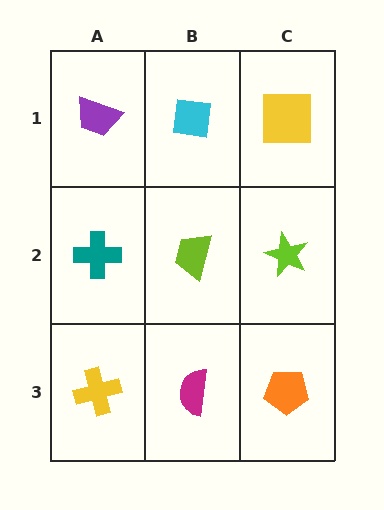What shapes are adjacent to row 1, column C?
A lime star (row 2, column C), a cyan square (row 1, column B).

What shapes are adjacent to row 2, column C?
A yellow square (row 1, column C), an orange pentagon (row 3, column C), a lime trapezoid (row 2, column B).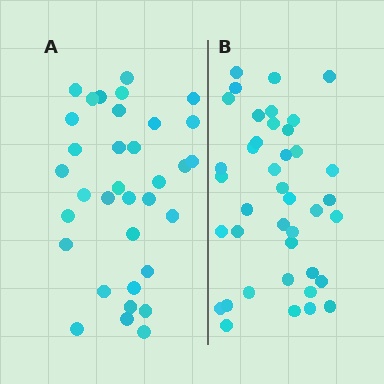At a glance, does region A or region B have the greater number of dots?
Region B (the right region) has more dots.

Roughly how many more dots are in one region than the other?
Region B has about 6 more dots than region A.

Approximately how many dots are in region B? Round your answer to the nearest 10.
About 40 dots.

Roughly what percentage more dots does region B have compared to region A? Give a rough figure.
About 20% more.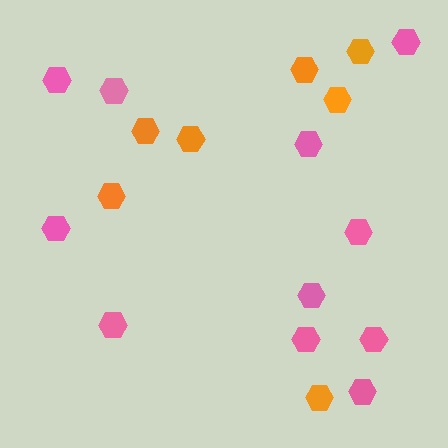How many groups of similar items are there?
There are 2 groups: one group of orange hexagons (7) and one group of pink hexagons (11).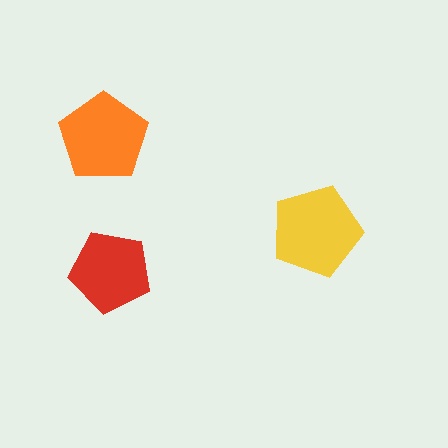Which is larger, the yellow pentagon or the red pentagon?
The yellow one.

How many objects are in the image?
There are 3 objects in the image.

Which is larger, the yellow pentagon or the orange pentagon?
The yellow one.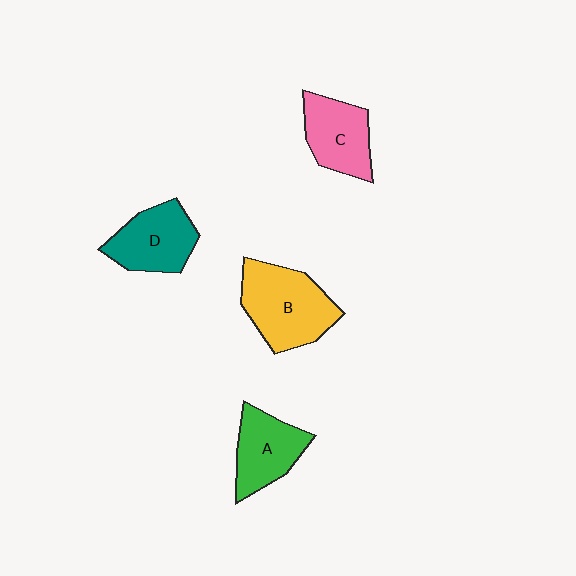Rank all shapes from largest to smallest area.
From largest to smallest: B (yellow), D (teal), C (pink), A (green).